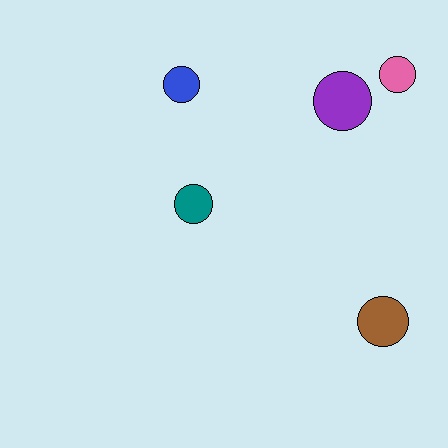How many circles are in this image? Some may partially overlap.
There are 5 circles.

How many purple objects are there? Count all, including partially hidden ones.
There is 1 purple object.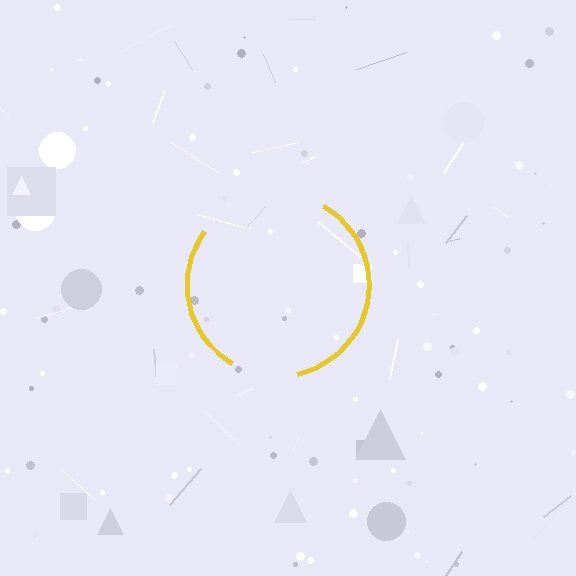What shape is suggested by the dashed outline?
The dashed outline suggests a circle.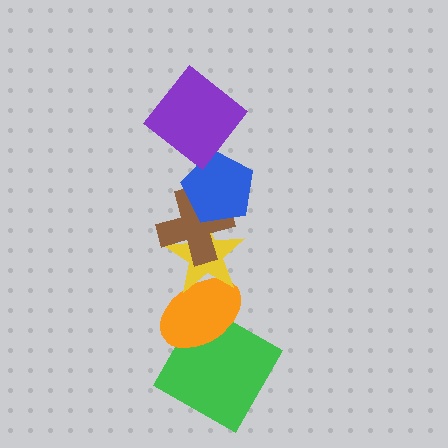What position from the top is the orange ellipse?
The orange ellipse is 5th from the top.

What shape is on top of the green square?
The orange ellipse is on top of the green square.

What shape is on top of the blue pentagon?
The purple diamond is on top of the blue pentagon.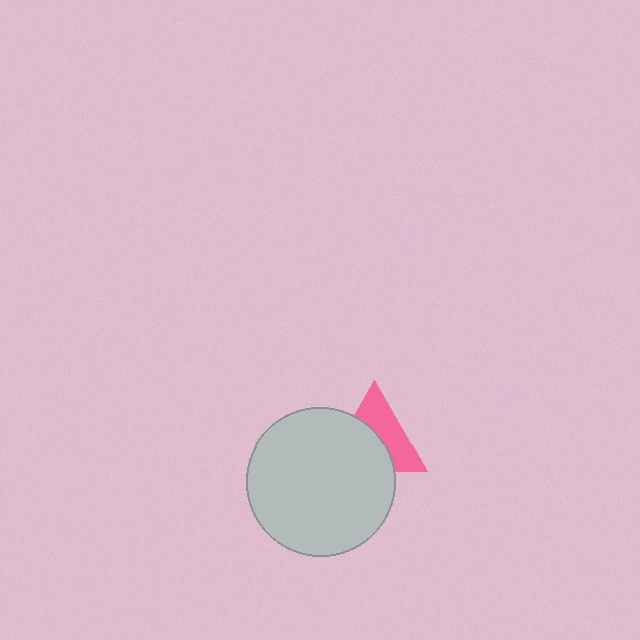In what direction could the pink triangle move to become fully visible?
The pink triangle could move toward the upper-right. That would shift it out from behind the light gray circle entirely.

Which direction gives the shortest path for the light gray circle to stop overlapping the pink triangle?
Moving toward the lower-left gives the shortest separation.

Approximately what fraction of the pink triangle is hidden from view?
Roughly 50% of the pink triangle is hidden behind the light gray circle.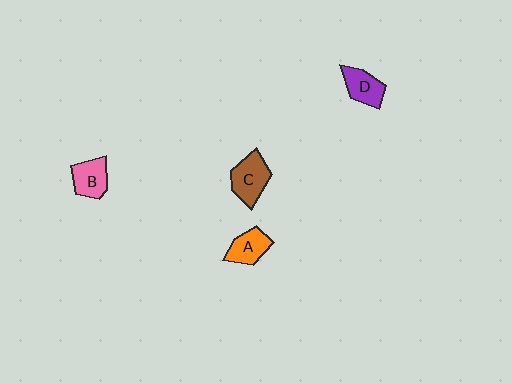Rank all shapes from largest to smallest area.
From largest to smallest: C (brown), B (pink), D (purple), A (orange).